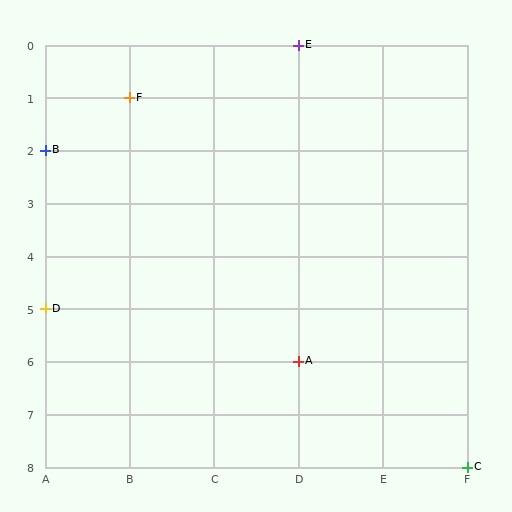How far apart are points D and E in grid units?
Points D and E are 3 columns and 5 rows apart (about 5.8 grid units diagonally).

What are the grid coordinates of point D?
Point D is at grid coordinates (A, 5).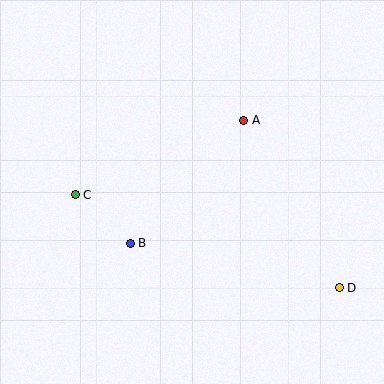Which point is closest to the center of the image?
Point B at (130, 243) is closest to the center.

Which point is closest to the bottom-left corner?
Point B is closest to the bottom-left corner.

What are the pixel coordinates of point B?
Point B is at (130, 243).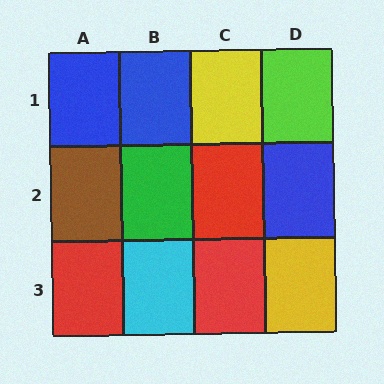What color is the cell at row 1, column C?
Yellow.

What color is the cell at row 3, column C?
Red.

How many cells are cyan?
1 cell is cyan.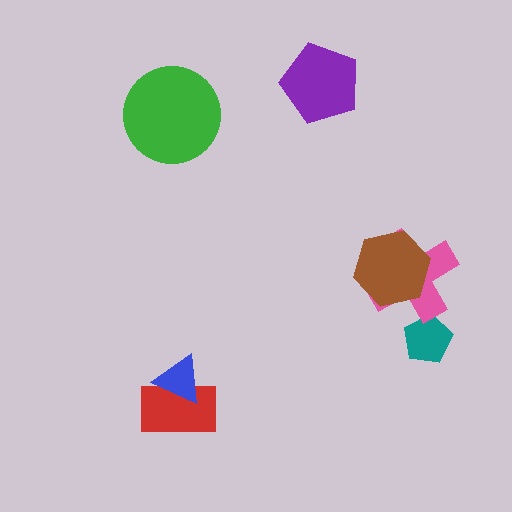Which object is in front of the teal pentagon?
The pink cross is in front of the teal pentagon.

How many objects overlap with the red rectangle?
1 object overlaps with the red rectangle.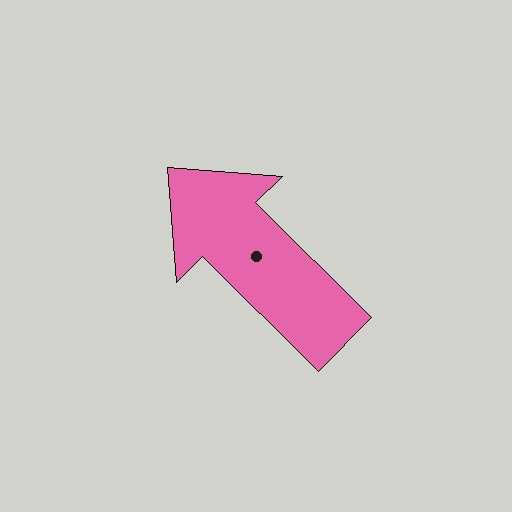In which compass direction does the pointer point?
Northwest.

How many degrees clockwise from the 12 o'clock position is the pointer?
Approximately 315 degrees.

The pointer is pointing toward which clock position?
Roughly 10 o'clock.